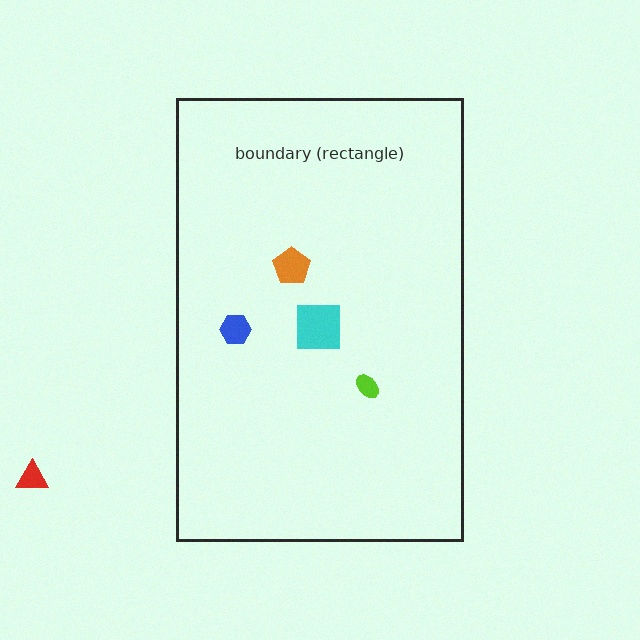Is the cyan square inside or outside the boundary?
Inside.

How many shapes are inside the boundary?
4 inside, 1 outside.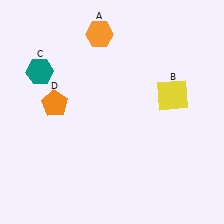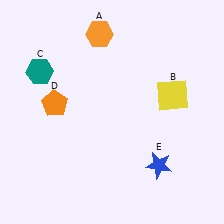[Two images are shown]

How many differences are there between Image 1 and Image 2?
There is 1 difference between the two images.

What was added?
A blue star (E) was added in Image 2.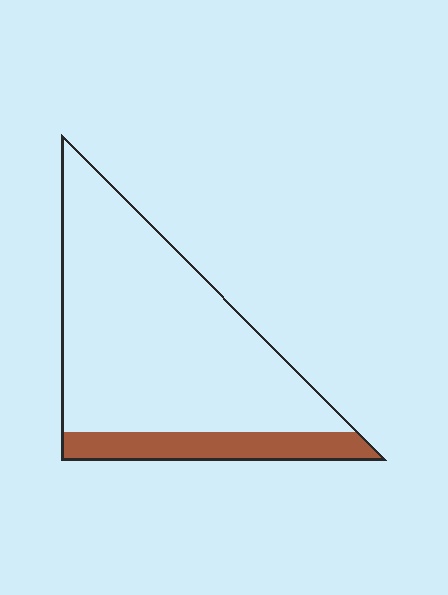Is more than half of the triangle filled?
No.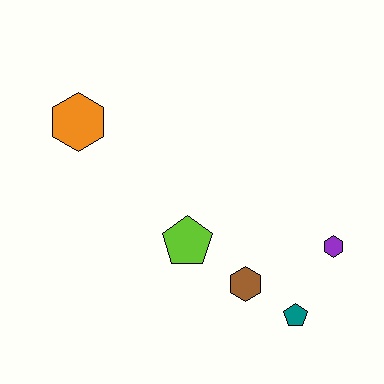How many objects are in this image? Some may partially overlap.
There are 5 objects.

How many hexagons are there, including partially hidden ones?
There are 3 hexagons.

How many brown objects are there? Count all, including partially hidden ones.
There is 1 brown object.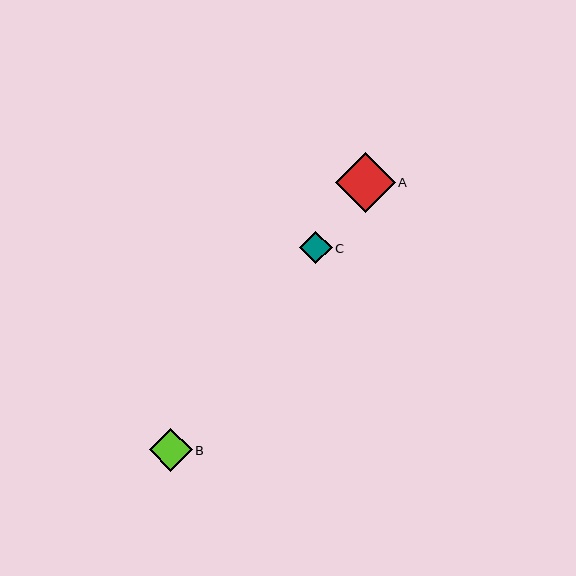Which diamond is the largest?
Diamond A is the largest with a size of approximately 60 pixels.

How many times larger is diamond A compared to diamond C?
Diamond A is approximately 1.8 times the size of diamond C.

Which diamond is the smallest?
Diamond C is the smallest with a size of approximately 32 pixels.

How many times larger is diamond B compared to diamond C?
Diamond B is approximately 1.3 times the size of diamond C.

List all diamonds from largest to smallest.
From largest to smallest: A, B, C.